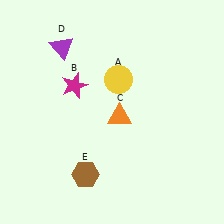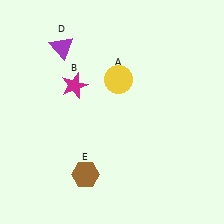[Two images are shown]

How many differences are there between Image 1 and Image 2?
There is 1 difference between the two images.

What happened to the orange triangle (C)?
The orange triangle (C) was removed in Image 2. It was in the bottom-right area of Image 1.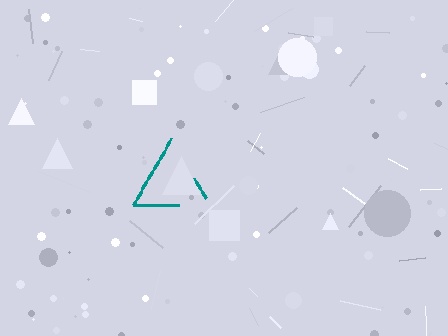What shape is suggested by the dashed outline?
The dashed outline suggests a triangle.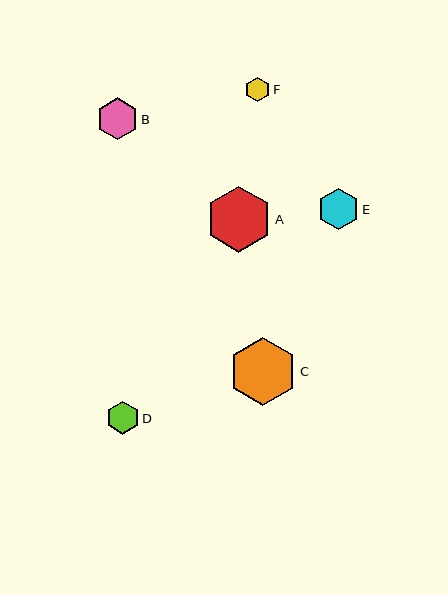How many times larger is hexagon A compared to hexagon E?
Hexagon A is approximately 1.6 times the size of hexagon E.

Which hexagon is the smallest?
Hexagon F is the smallest with a size of approximately 25 pixels.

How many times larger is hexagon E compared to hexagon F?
Hexagon E is approximately 1.7 times the size of hexagon F.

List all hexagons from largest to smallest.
From largest to smallest: C, A, B, E, D, F.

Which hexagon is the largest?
Hexagon C is the largest with a size of approximately 68 pixels.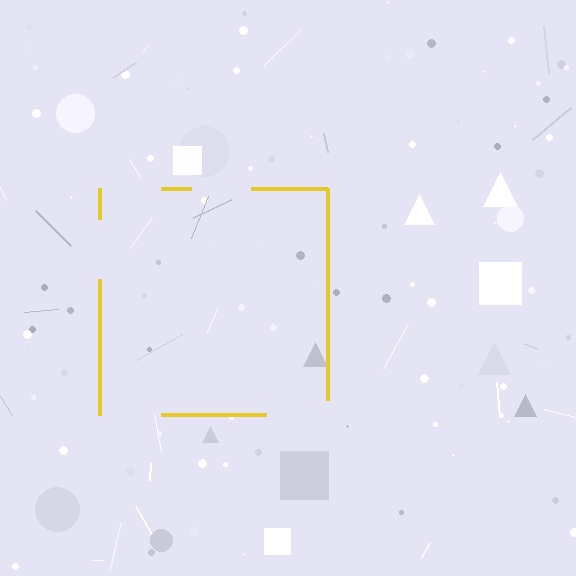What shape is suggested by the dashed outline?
The dashed outline suggests a square.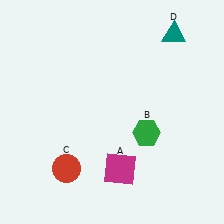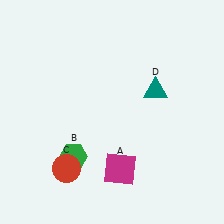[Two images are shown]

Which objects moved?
The objects that moved are: the green hexagon (B), the teal triangle (D).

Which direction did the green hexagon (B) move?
The green hexagon (B) moved left.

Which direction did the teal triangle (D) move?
The teal triangle (D) moved down.